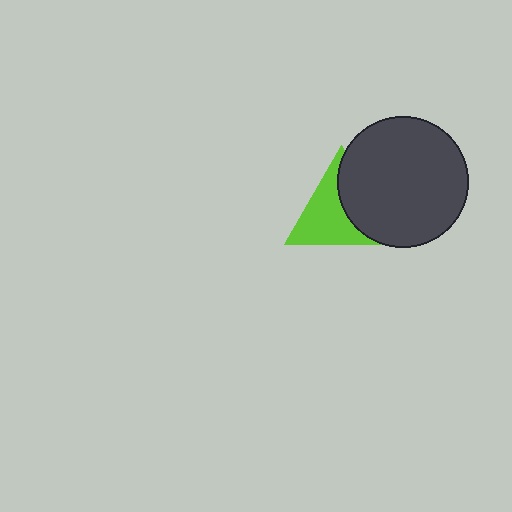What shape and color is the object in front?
The object in front is a dark gray circle.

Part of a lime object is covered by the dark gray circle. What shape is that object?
It is a triangle.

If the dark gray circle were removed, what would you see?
You would see the complete lime triangle.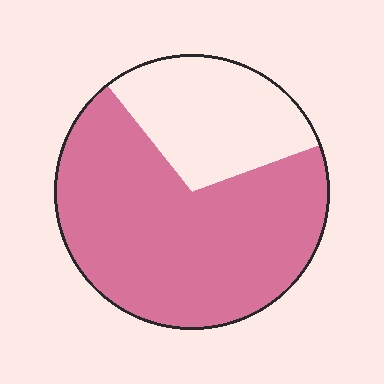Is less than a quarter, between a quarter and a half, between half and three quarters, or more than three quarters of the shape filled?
Between half and three quarters.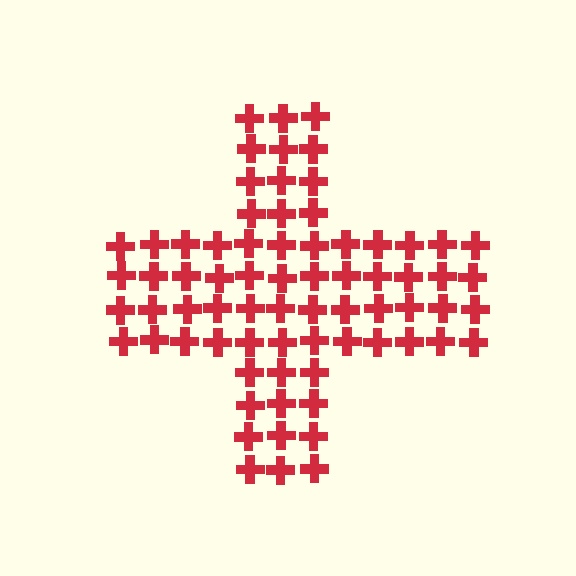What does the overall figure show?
The overall figure shows a cross.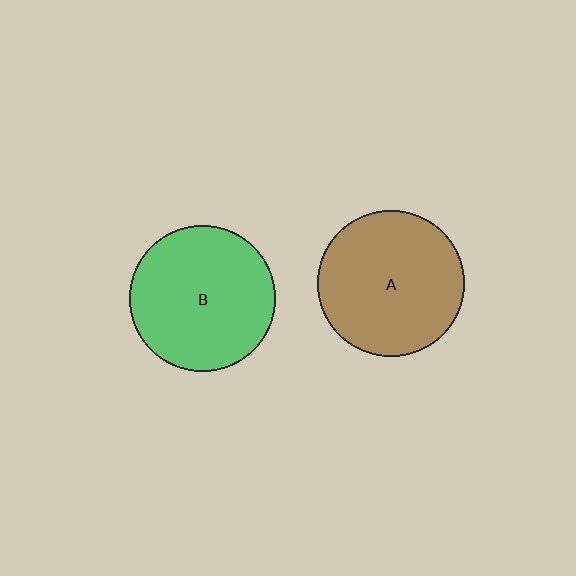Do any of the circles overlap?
No, none of the circles overlap.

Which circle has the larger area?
Circle A (brown).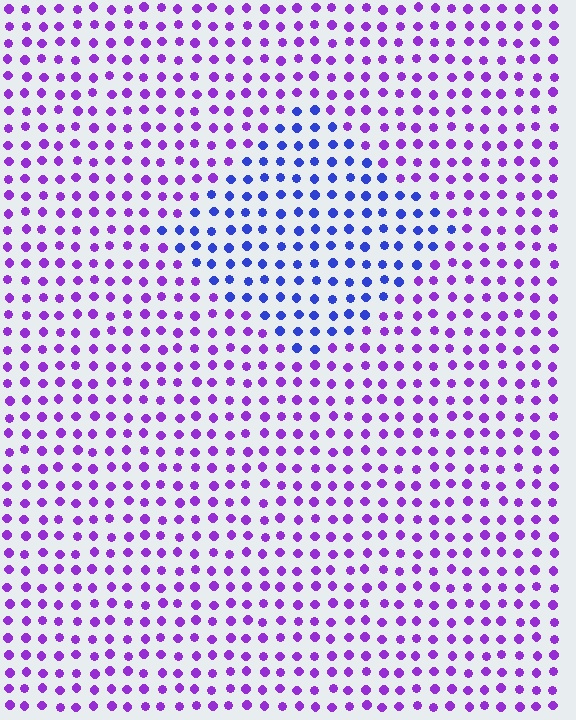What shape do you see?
I see a diamond.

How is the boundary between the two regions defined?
The boundary is defined purely by a slight shift in hue (about 45 degrees). Spacing, size, and orientation are identical on both sides.